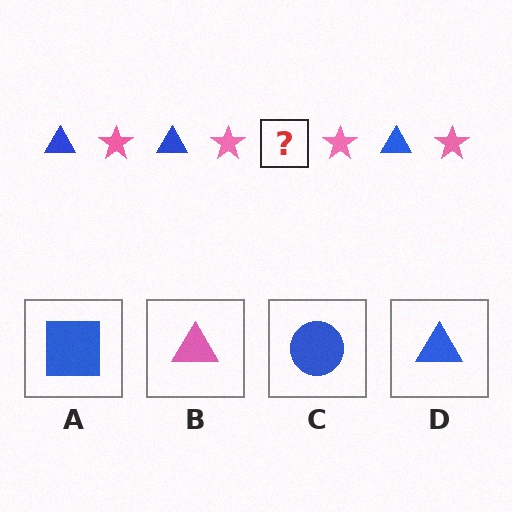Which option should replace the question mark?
Option D.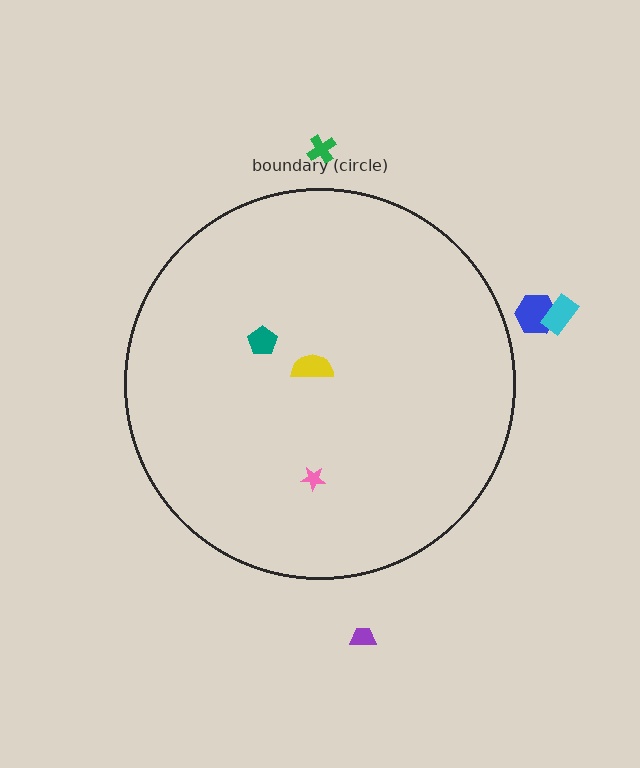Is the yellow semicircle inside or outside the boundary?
Inside.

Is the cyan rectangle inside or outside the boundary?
Outside.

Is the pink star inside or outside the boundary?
Inside.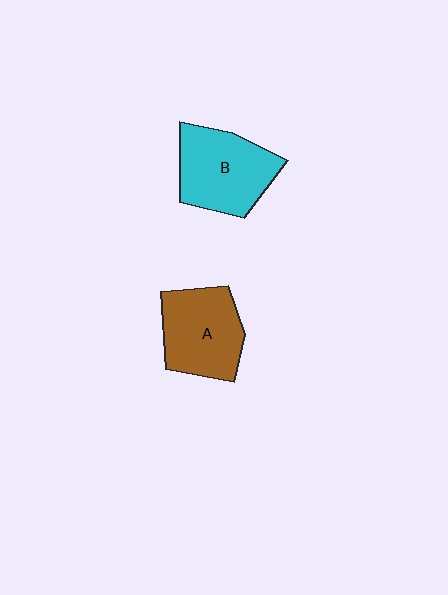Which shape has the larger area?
Shape B (cyan).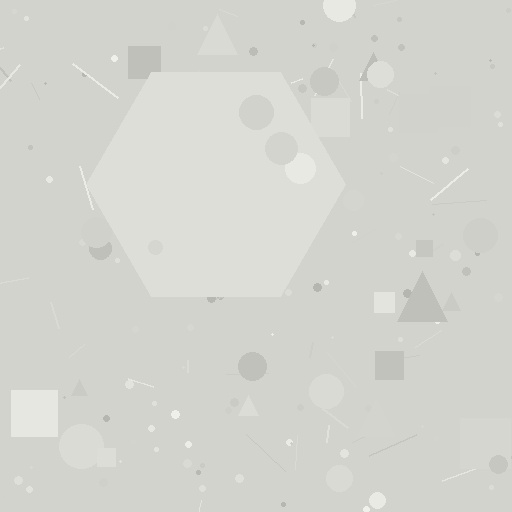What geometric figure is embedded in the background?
A hexagon is embedded in the background.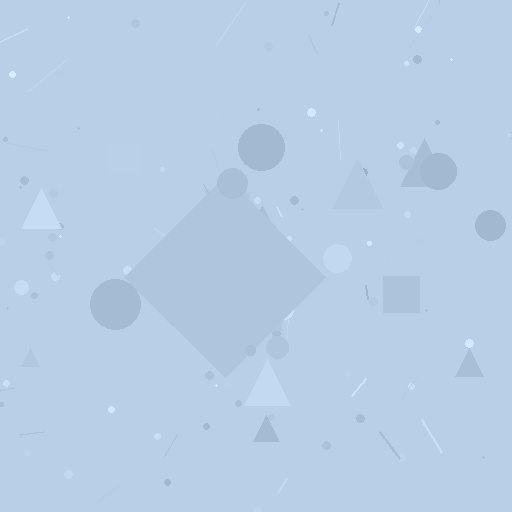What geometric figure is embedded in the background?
A diamond is embedded in the background.